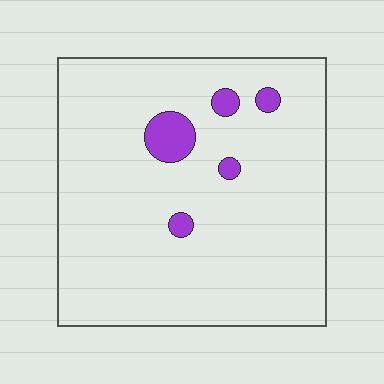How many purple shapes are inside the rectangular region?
5.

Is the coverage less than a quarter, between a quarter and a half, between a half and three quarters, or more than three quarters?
Less than a quarter.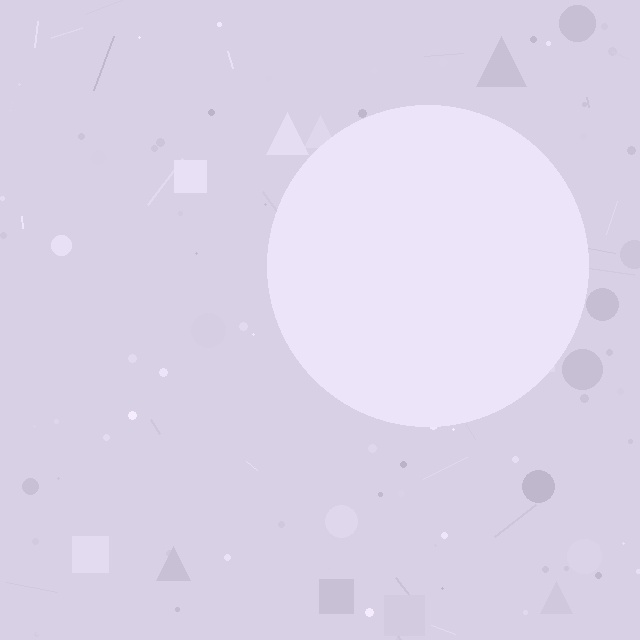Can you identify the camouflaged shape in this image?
The camouflaged shape is a circle.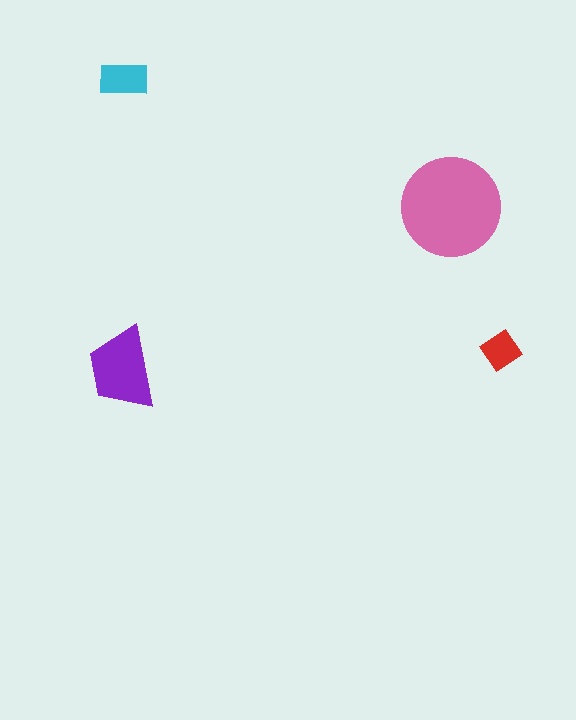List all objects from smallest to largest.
The red diamond, the cyan rectangle, the purple trapezoid, the pink circle.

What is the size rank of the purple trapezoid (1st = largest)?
2nd.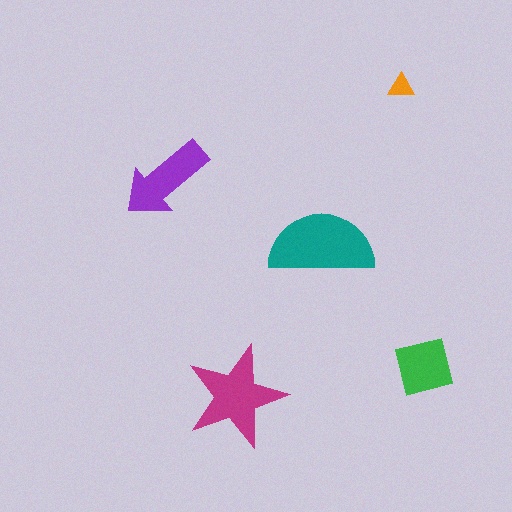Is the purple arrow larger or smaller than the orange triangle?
Larger.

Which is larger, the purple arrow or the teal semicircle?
The teal semicircle.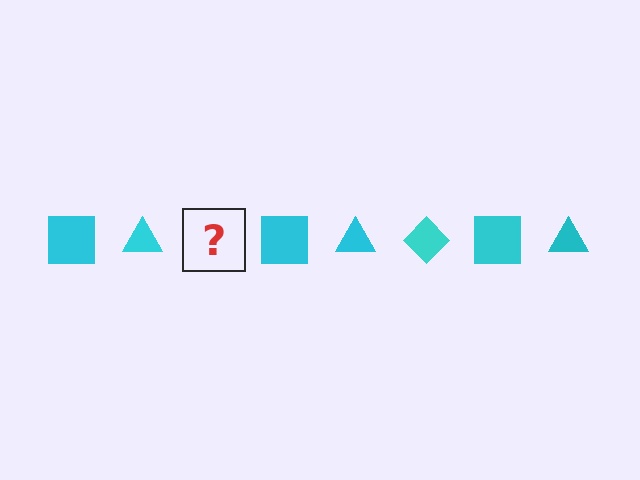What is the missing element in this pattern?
The missing element is a cyan diamond.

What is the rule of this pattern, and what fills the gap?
The rule is that the pattern cycles through square, triangle, diamond shapes in cyan. The gap should be filled with a cyan diamond.